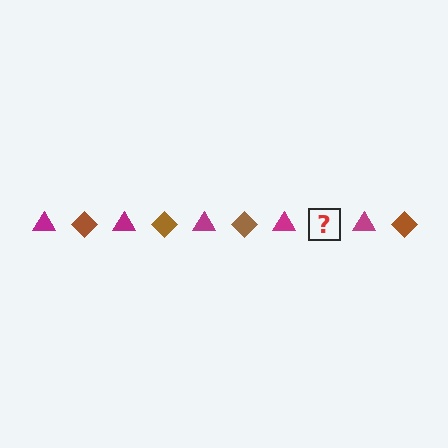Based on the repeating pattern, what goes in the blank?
The blank should be a brown diamond.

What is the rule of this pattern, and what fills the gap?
The rule is that the pattern alternates between magenta triangle and brown diamond. The gap should be filled with a brown diamond.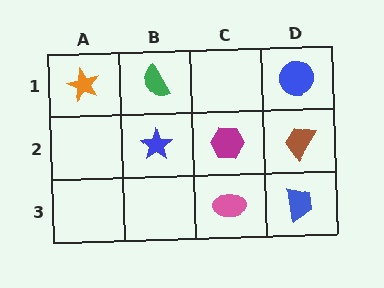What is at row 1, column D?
A blue circle.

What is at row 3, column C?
A pink ellipse.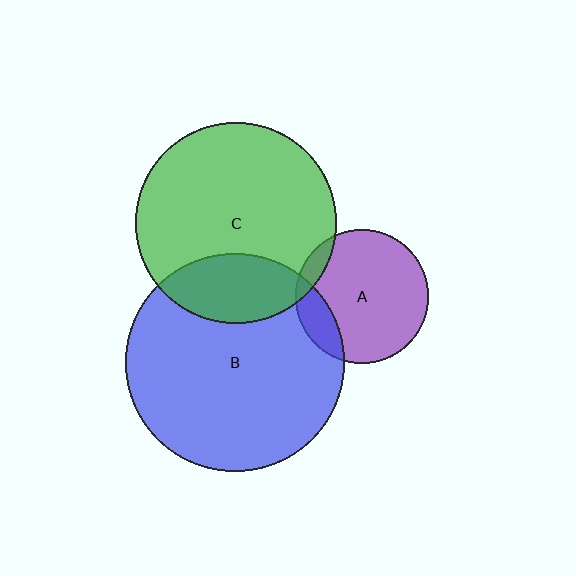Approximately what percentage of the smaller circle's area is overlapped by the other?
Approximately 15%.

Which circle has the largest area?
Circle B (blue).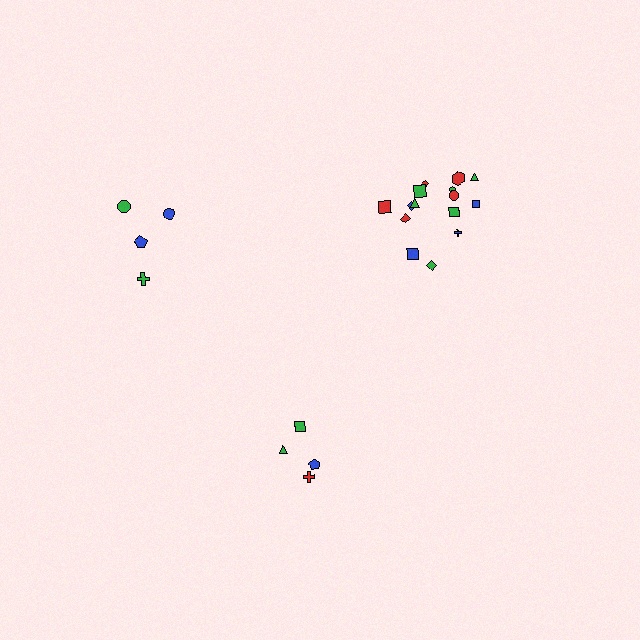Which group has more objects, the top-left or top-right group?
The top-right group.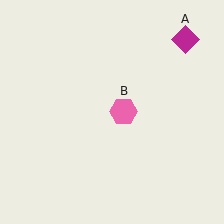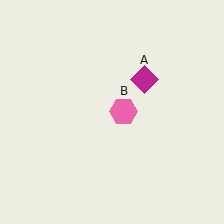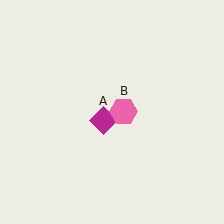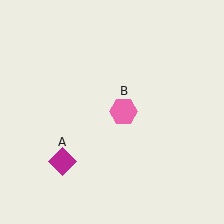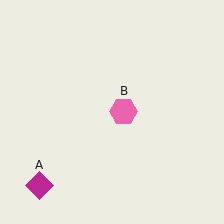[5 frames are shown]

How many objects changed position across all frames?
1 object changed position: magenta diamond (object A).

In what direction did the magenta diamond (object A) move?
The magenta diamond (object A) moved down and to the left.